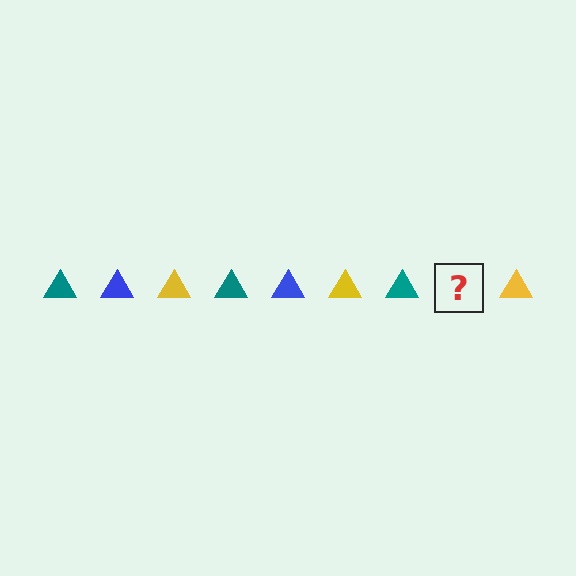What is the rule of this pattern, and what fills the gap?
The rule is that the pattern cycles through teal, blue, yellow triangles. The gap should be filled with a blue triangle.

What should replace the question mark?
The question mark should be replaced with a blue triangle.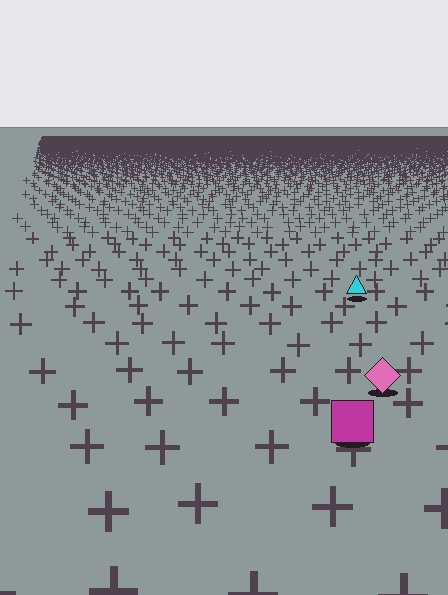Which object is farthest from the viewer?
The cyan triangle is farthest from the viewer. It appears smaller and the ground texture around it is denser.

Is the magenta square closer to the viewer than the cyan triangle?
Yes. The magenta square is closer — you can tell from the texture gradient: the ground texture is coarser near it.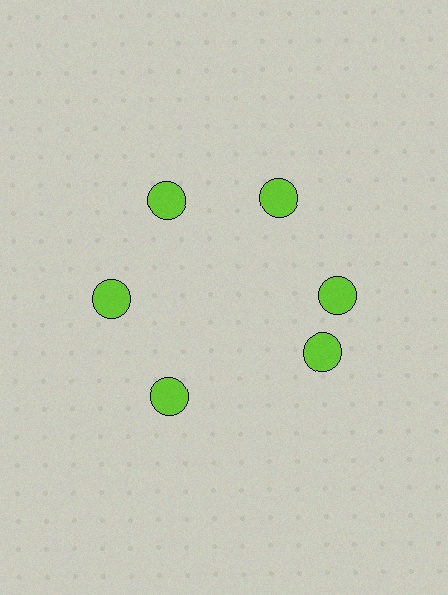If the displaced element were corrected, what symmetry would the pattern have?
It would have 6-fold rotational symmetry — the pattern would map onto itself every 60 degrees.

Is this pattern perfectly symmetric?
No. The 6 lime circles are arranged in a ring, but one element near the 5 o'clock position is rotated out of alignment along the ring, breaking the 6-fold rotational symmetry.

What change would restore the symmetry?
The symmetry would be restored by rotating it back into even spacing with its neighbors so that all 6 circles sit at equal angles and equal distance from the center.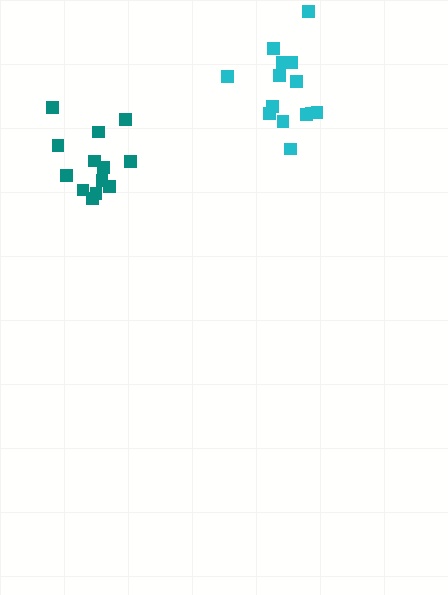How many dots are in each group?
Group 1: 14 dots, Group 2: 13 dots (27 total).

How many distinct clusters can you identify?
There are 2 distinct clusters.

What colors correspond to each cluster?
The clusters are colored: cyan, teal.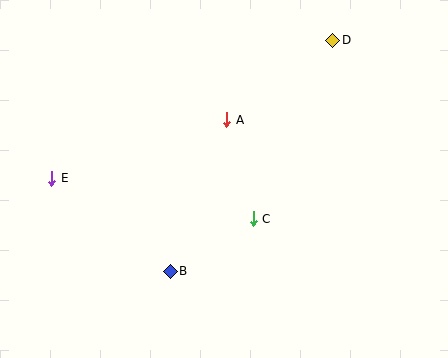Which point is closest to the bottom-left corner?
Point E is closest to the bottom-left corner.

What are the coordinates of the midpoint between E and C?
The midpoint between E and C is at (153, 198).